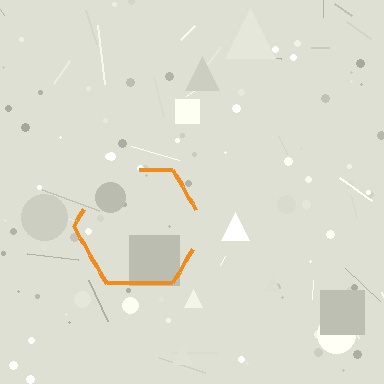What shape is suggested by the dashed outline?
The dashed outline suggests a hexagon.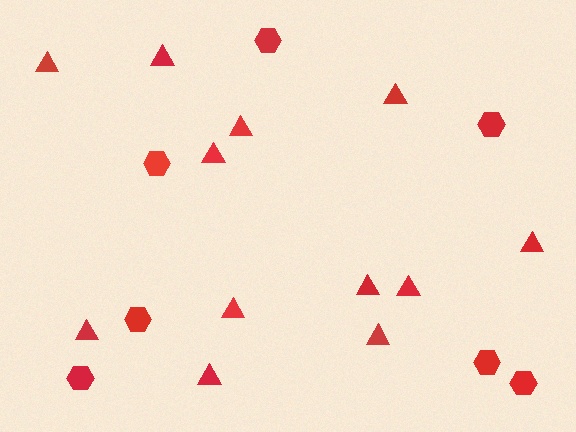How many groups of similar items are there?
There are 2 groups: one group of hexagons (7) and one group of triangles (12).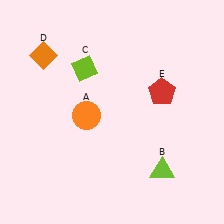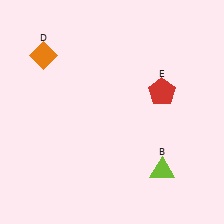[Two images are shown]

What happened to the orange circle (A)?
The orange circle (A) was removed in Image 2. It was in the bottom-left area of Image 1.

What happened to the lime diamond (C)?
The lime diamond (C) was removed in Image 2. It was in the top-left area of Image 1.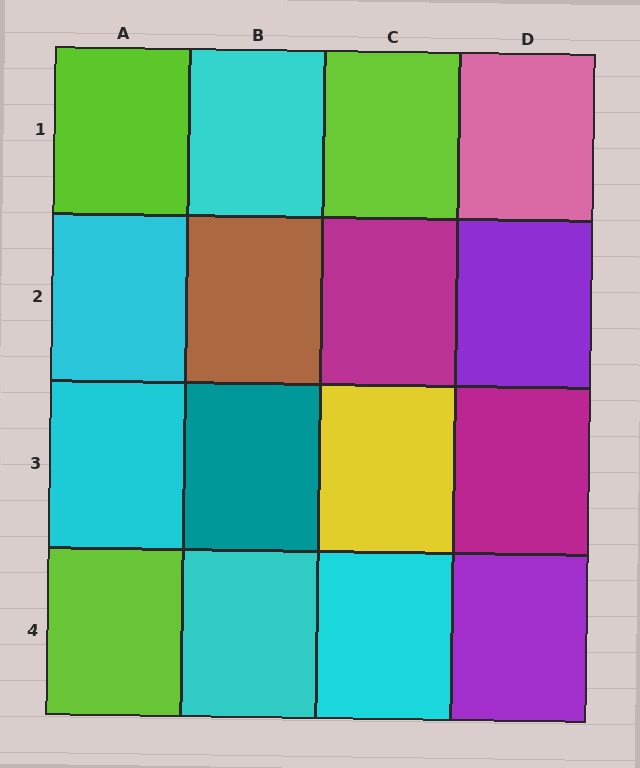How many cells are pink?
1 cell is pink.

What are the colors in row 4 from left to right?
Lime, cyan, cyan, purple.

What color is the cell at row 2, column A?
Cyan.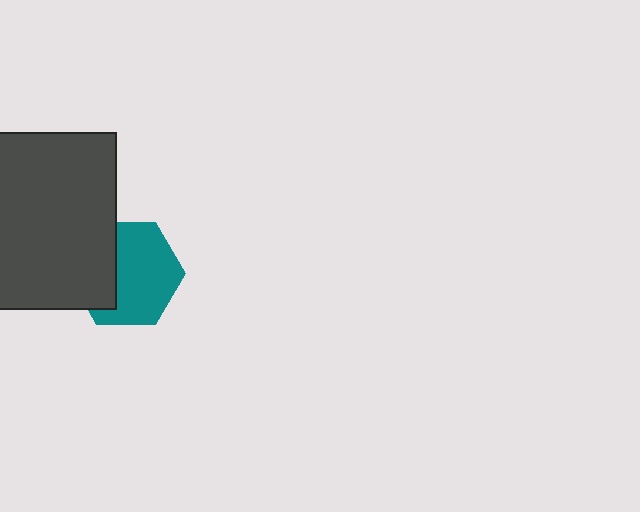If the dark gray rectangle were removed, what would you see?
You would see the complete teal hexagon.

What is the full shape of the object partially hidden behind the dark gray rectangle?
The partially hidden object is a teal hexagon.